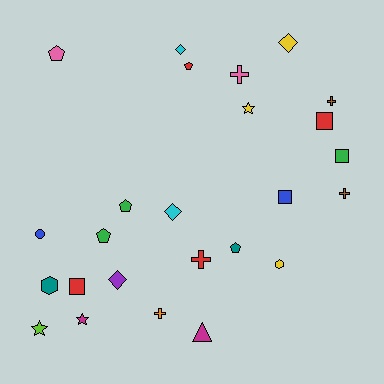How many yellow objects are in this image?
There are 3 yellow objects.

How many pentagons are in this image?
There are 5 pentagons.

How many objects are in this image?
There are 25 objects.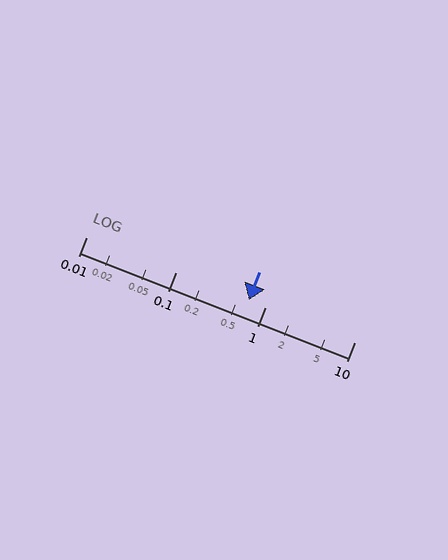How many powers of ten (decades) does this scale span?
The scale spans 3 decades, from 0.01 to 10.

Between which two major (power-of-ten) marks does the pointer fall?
The pointer is between 0.1 and 1.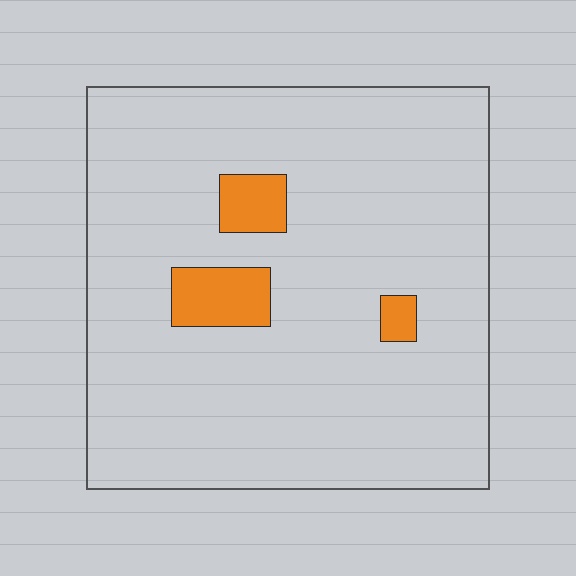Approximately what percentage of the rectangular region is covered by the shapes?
Approximately 5%.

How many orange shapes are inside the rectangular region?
3.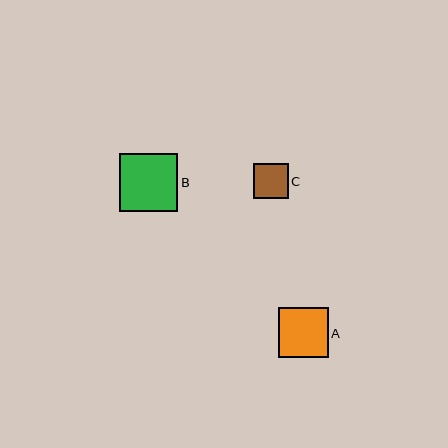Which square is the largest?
Square B is the largest with a size of approximately 58 pixels.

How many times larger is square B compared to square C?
Square B is approximately 1.7 times the size of square C.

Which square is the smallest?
Square C is the smallest with a size of approximately 35 pixels.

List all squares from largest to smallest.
From largest to smallest: B, A, C.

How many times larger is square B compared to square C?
Square B is approximately 1.7 times the size of square C.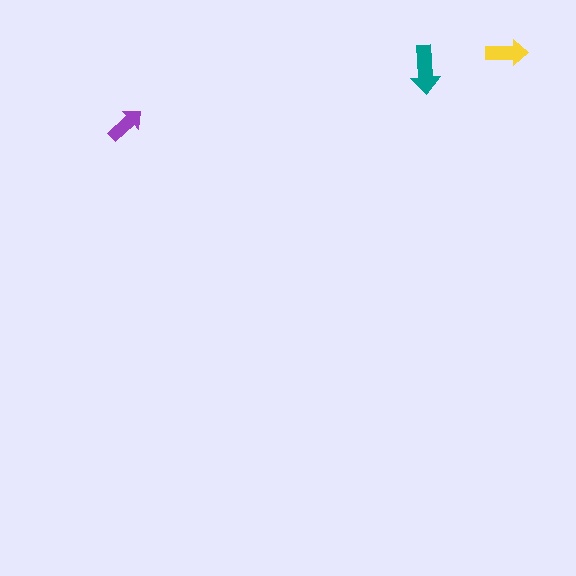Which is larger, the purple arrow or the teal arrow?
The teal one.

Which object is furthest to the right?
The yellow arrow is rightmost.